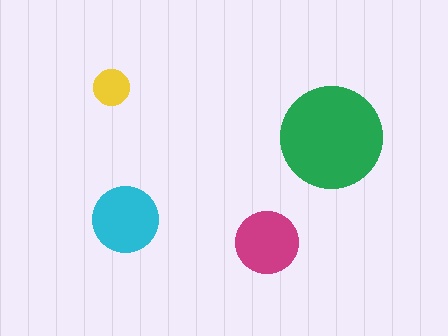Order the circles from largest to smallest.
the green one, the cyan one, the magenta one, the yellow one.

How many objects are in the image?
There are 4 objects in the image.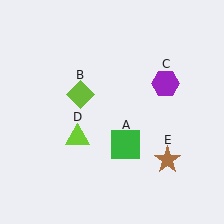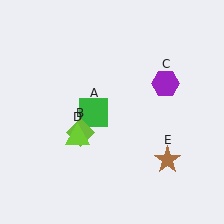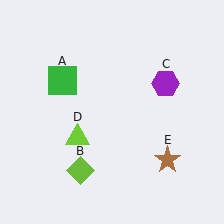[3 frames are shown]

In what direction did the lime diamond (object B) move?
The lime diamond (object B) moved down.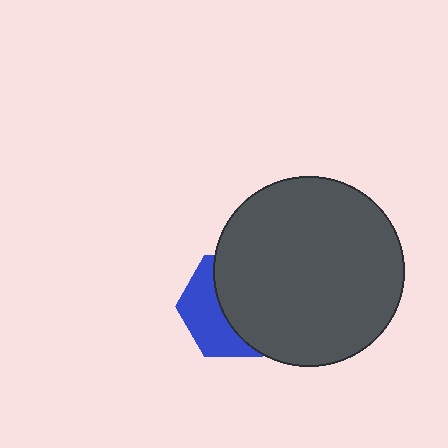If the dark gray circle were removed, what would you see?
You would see the complete blue hexagon.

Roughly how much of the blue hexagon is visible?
A small part of it is visible (roughly 42%).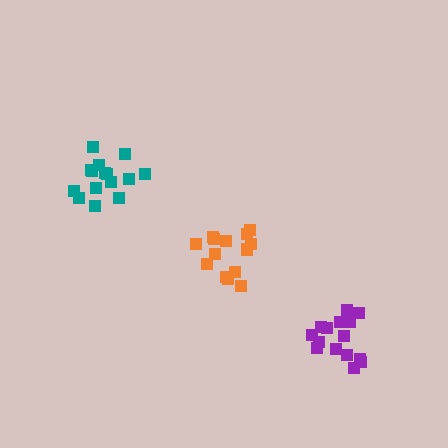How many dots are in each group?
Group 1: 15 dots, Group 2: 15 dots, Group 3: 16 dots (46 total).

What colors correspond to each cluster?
The clusters are colored: purple, teal, orange.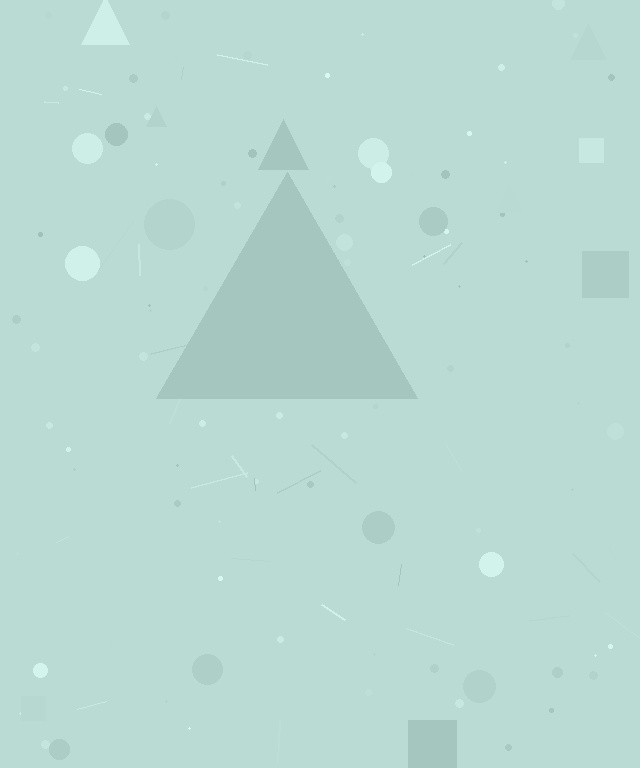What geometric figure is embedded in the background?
A triangle is embedded in the background.